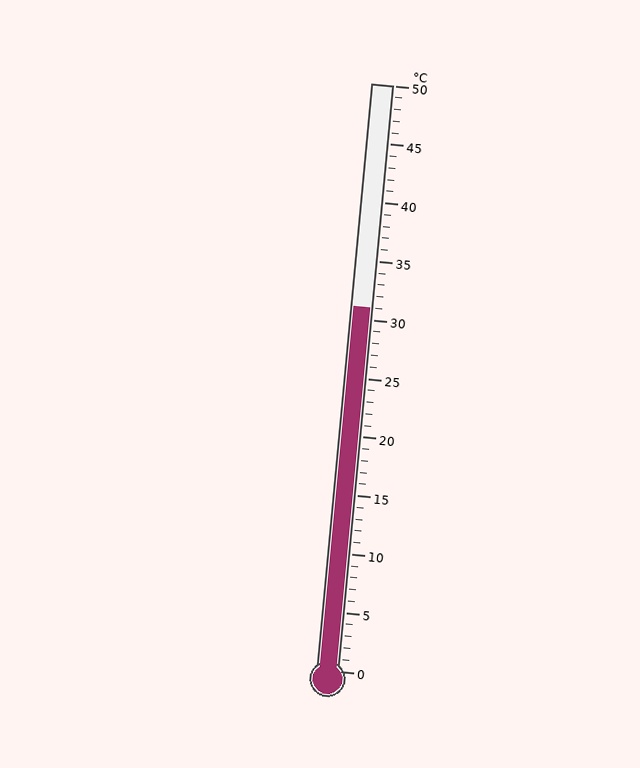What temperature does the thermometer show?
The thermometer shows approximately 31°C.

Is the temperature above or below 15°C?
The temperature is above 15°C.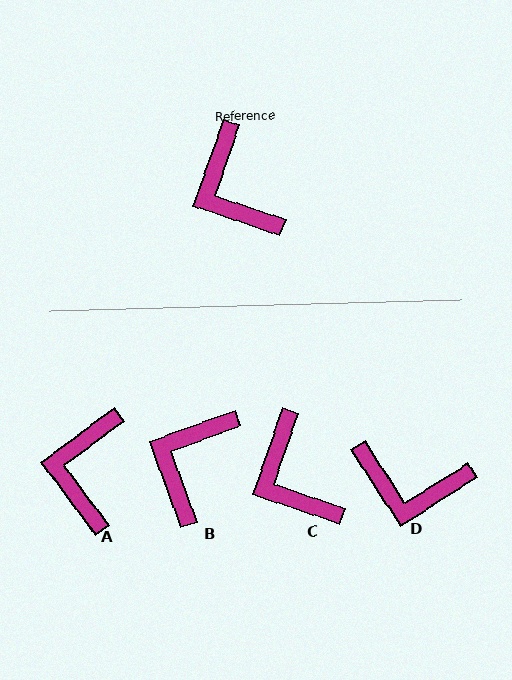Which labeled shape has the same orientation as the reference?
C.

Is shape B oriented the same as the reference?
No, it is off by about 51 degrees.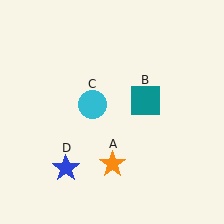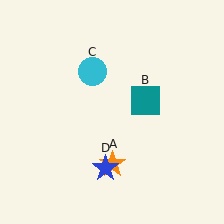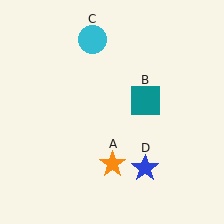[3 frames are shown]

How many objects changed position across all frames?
2 objects changed position: cyan circle (object C), blue star (object D).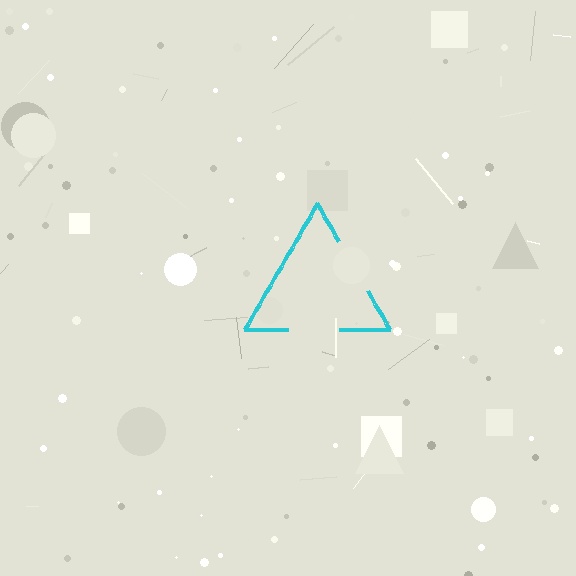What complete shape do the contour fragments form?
The contour fragments form a triangle.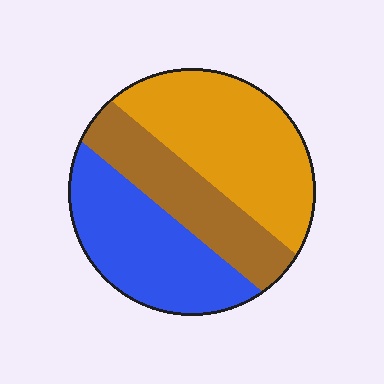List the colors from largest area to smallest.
From largest to smallest: orange, blue, brown.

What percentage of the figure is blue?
Blue covers roughly 35% of the figure.